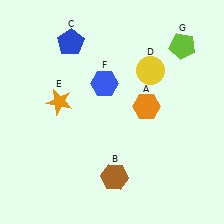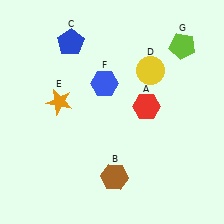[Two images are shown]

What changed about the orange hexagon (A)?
In Image 1, A is orange. In Image 2, it changed to red.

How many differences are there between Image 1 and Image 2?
There is 1 difference between the two images.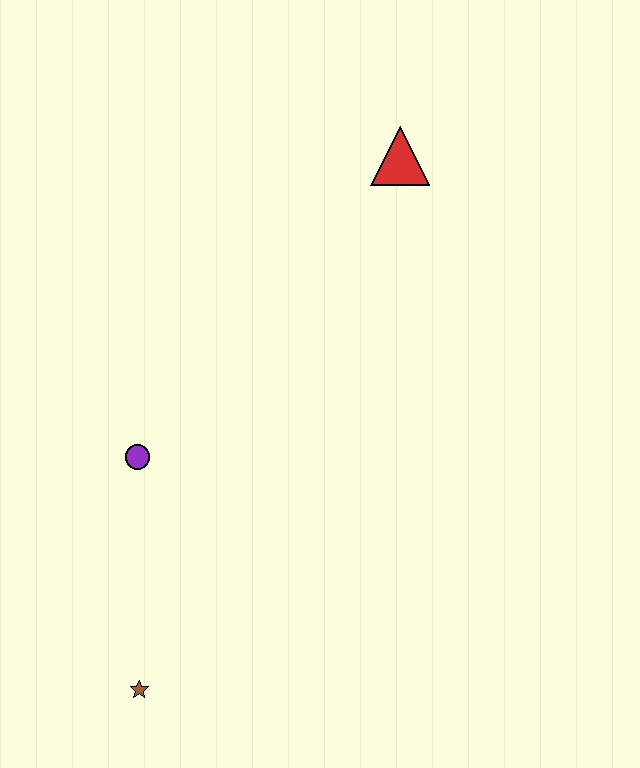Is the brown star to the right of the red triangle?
No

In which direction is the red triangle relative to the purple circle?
The red triangle is above the purple circle.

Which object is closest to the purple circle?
The brown star is closest to the purple circle.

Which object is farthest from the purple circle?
The red triangle is farthest from the purple circle.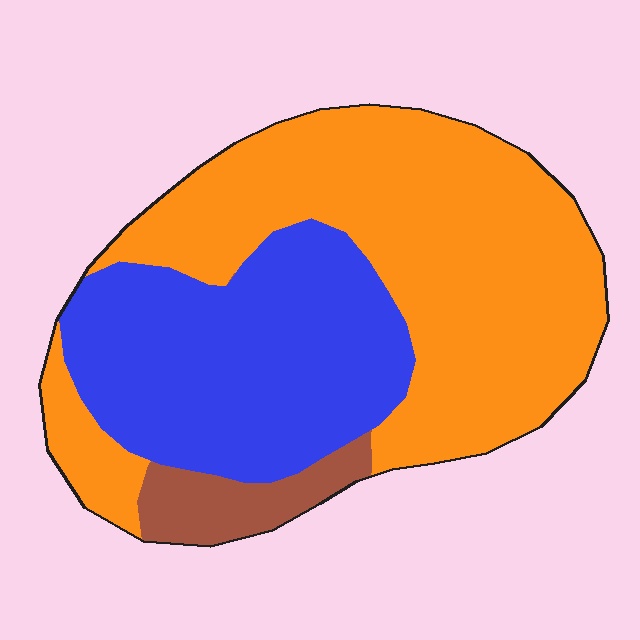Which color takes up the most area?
Orange, at roughly 55%.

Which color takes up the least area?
Brown, at roughly 5%.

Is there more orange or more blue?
Orange.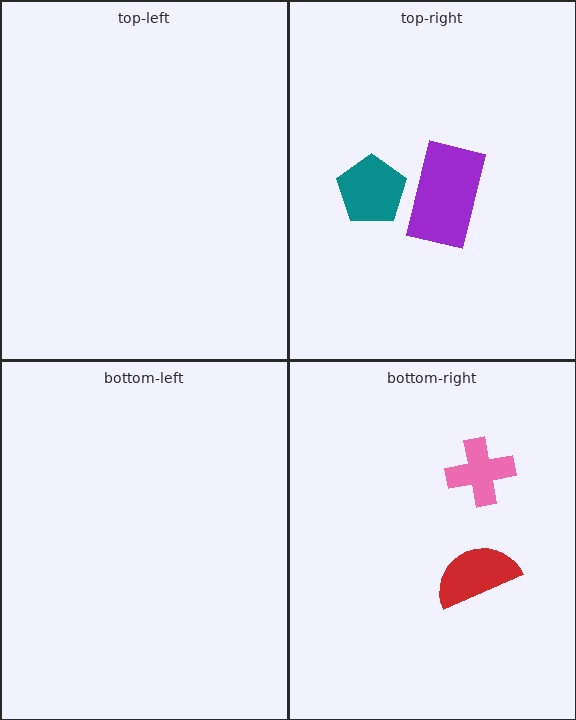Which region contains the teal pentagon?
The top-right region.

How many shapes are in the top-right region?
2.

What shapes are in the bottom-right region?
The pink cross, the red semicircle.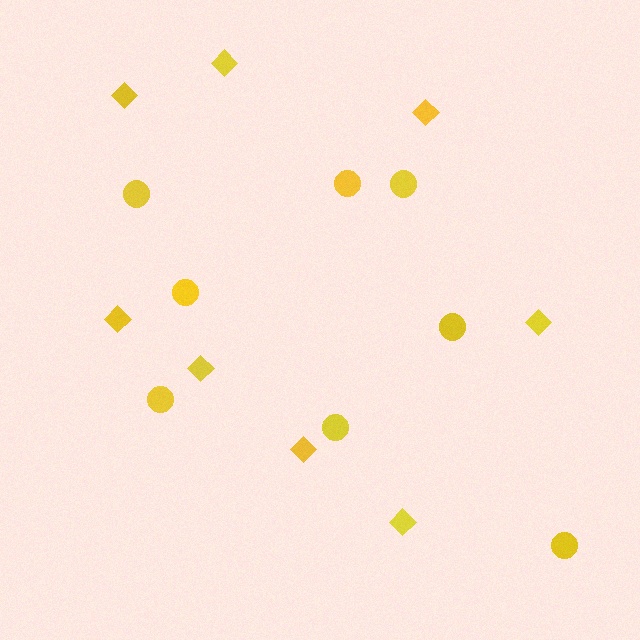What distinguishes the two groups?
There are 2 groups: one group of diamonds (8) and one group of circles (8).